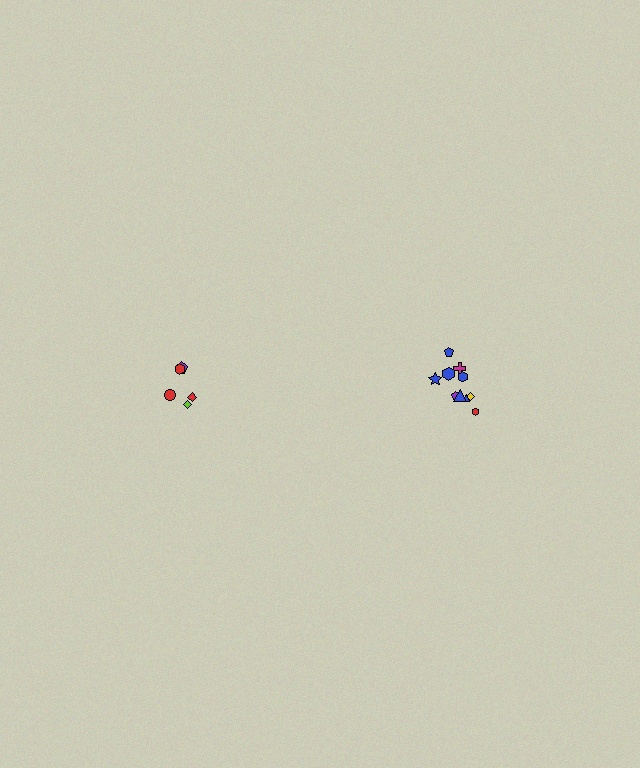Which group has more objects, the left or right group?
The right group.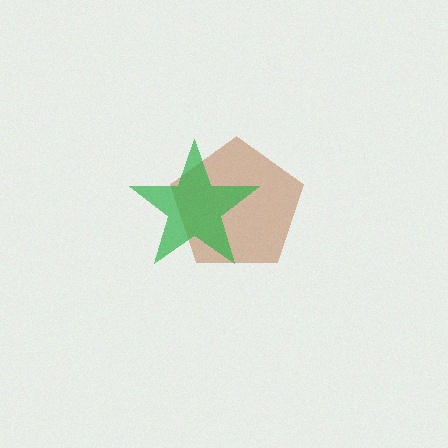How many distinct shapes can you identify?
There are 2 distinct shapes: a brown pentagon, a green star.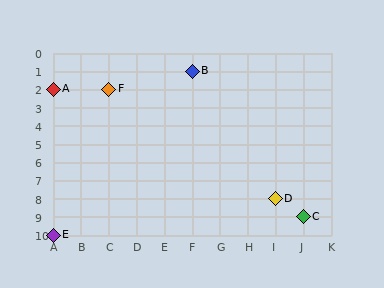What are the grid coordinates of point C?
Point C is at grid coordinates (J, 9).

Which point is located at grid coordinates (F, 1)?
Point B is at (F, 1).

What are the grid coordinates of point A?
Point A is at grid coordinates (A, 2).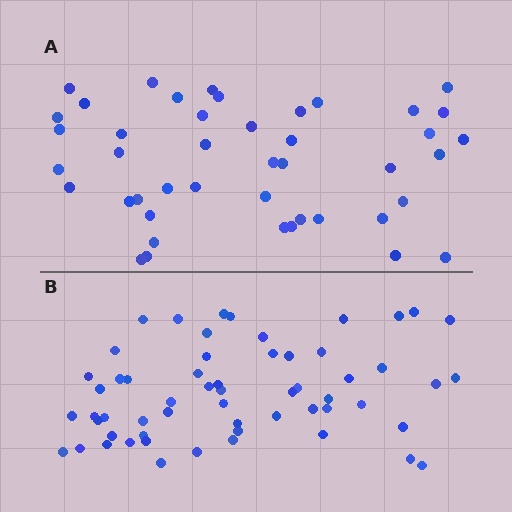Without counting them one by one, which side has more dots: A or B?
Region B (the bottom region) has more dots.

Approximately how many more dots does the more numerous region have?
Region B has approximately 15 more dots than region A.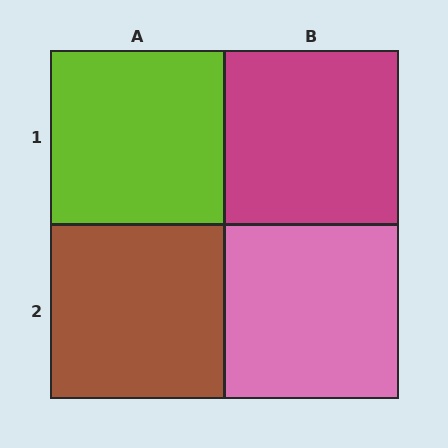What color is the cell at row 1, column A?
Lime.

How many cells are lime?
1 cell is lime.